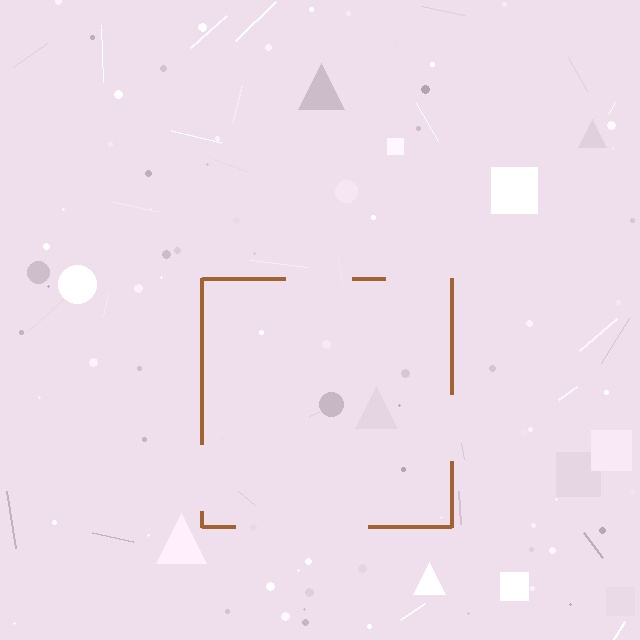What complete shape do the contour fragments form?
The contour fragments form a square.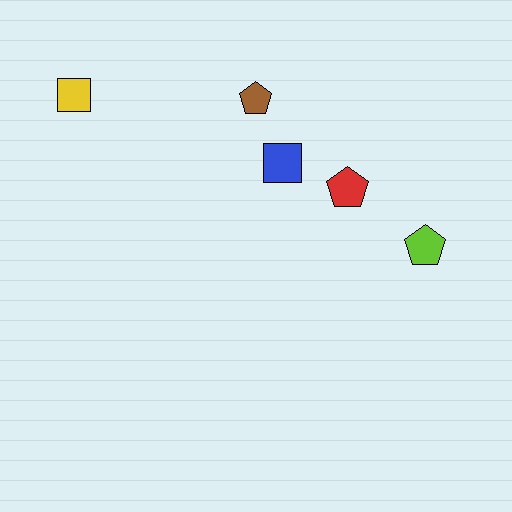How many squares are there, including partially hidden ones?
There are 2 squares.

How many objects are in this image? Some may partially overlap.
There are 5 objects.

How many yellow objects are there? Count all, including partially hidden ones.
There is 1 yellow object.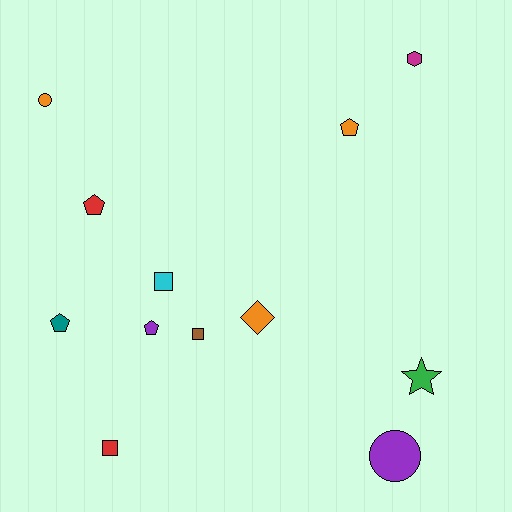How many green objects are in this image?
There is 1 green object.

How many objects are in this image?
There are 12 objects.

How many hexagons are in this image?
There is 1 hexagon.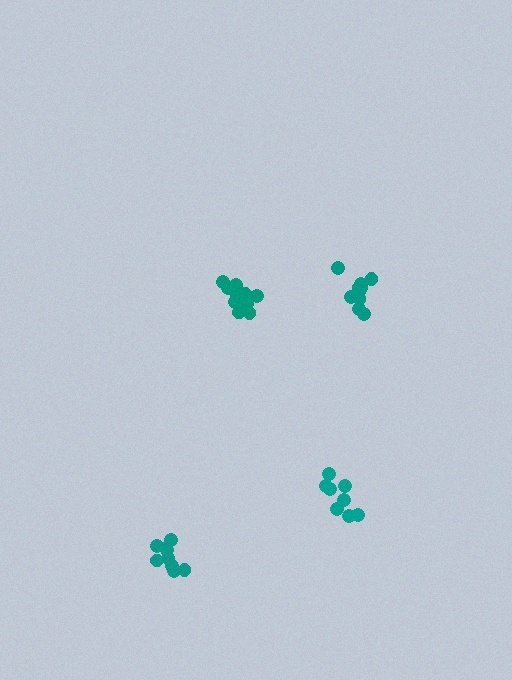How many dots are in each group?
Group 1: 10 dots, Group 2: 9 dots, Group 3: 12 dots, Group 4: 8 dots (39 total).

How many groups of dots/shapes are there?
There are 4 groups.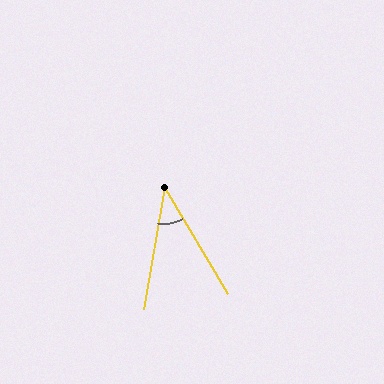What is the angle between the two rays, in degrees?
Approximately 40 degrees.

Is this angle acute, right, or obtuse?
It is acute.